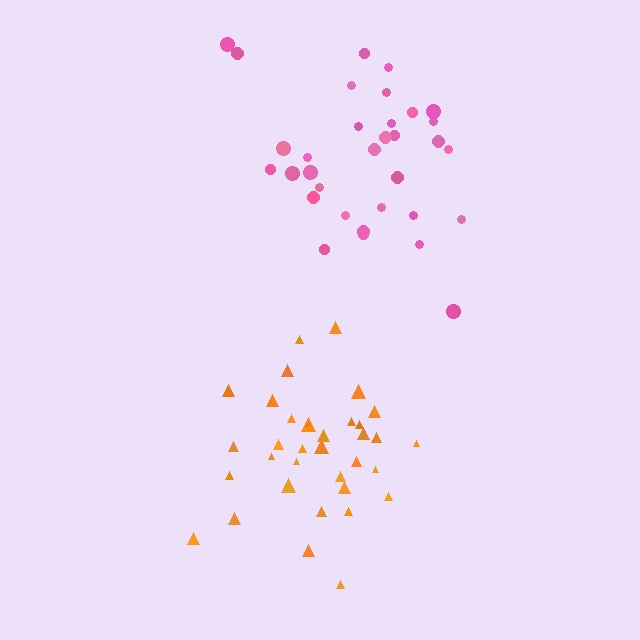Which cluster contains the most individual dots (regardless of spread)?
Orange (35).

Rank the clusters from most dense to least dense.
orange, pink.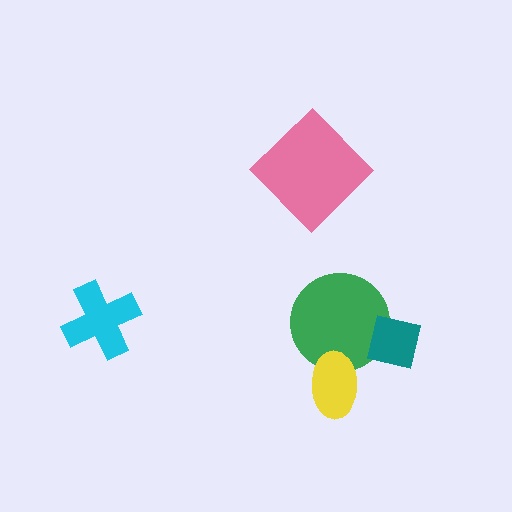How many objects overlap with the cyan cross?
0 objects overlap with the cyan cross.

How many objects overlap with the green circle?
2 objects overlap with the green circle.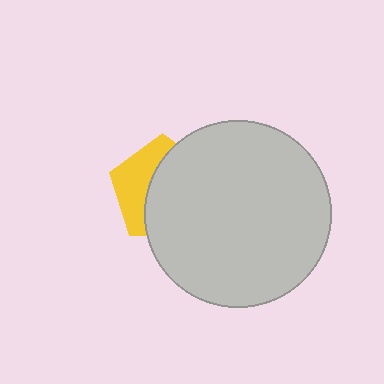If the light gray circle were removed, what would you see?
You would see the complete yellow pentagon.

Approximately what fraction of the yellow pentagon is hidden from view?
Roughly 62% of the yellow pentagon is hidden behind the light gray circle.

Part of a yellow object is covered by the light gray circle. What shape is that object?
It is a pentagon.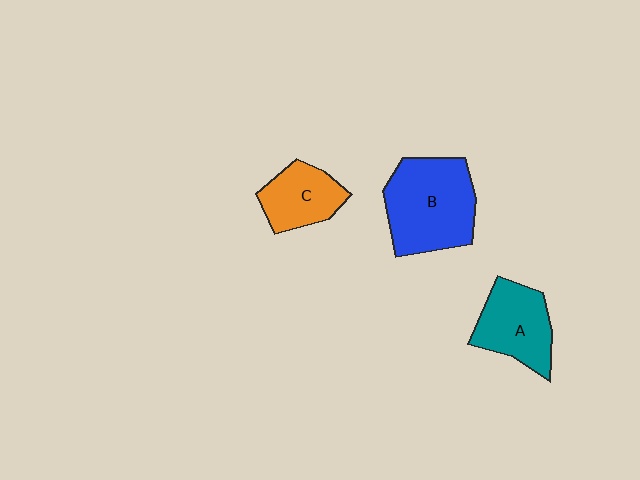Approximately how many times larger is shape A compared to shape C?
Approximately 1.2 times.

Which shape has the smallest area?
Shape C (orange).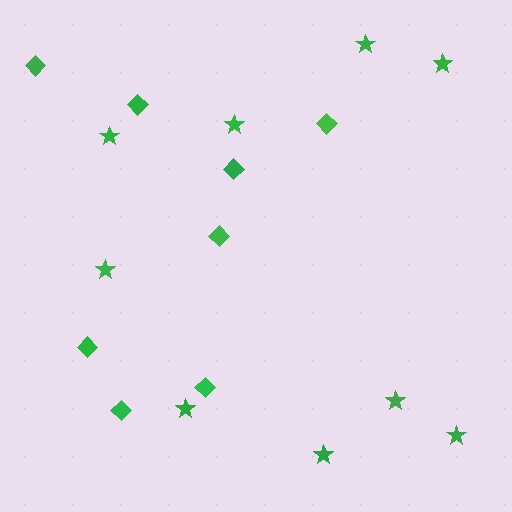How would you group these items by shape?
There are 2 groups: one group of stars (9) and one group of diamonds (8).